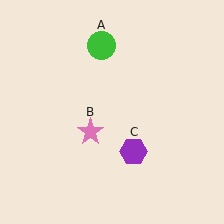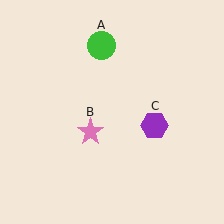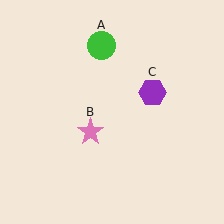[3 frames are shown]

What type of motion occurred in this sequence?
The purple hexagon (object C) rotated counterclockwise around the center of the scene.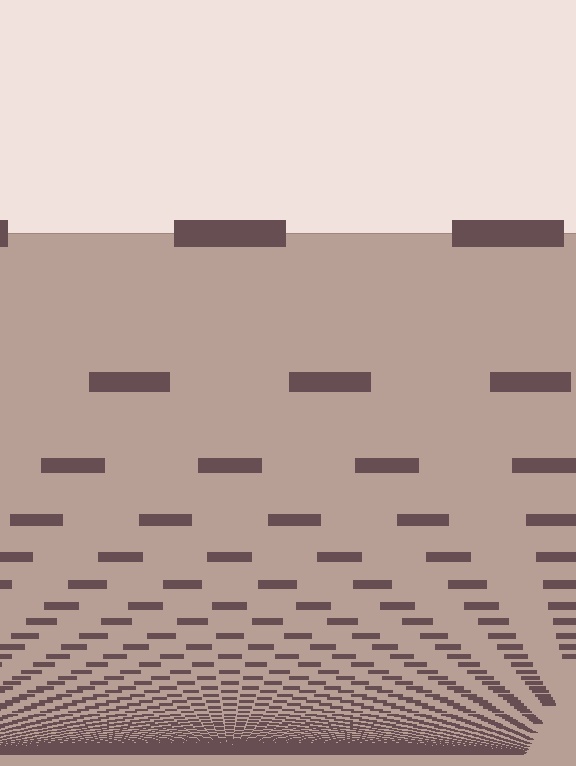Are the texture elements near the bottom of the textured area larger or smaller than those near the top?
Smaller. The gradient is inverted — elements near the bottom are smaller and denser.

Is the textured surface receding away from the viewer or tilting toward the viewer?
The surface appears to tilt toward the viewer. Texture elements get larger and sparser toward the top.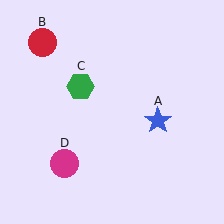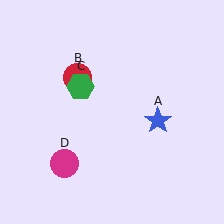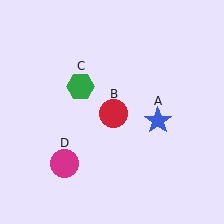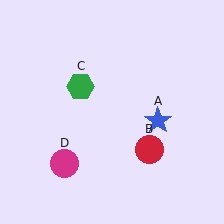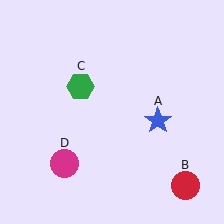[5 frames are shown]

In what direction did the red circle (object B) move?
The red circle (object B) moved down and to the right.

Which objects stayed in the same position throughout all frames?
Blue star (object A) and green hexagon (object C) and magenta circle (object D) remained stationary.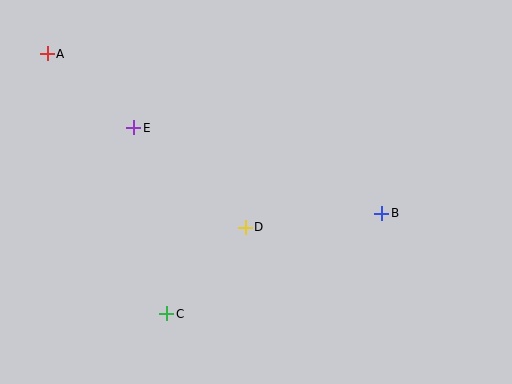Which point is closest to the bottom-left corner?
Point C is closest to the bottom-left corner.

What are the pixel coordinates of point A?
Point A is at (47, 54).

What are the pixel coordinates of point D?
Point D is at (245, 227).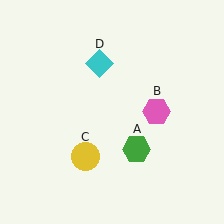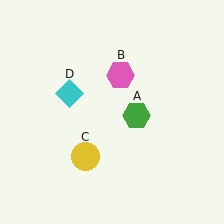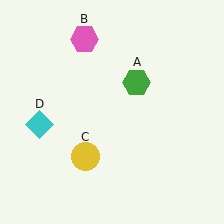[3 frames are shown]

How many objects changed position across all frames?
3 objects changed position: green hexagon (object A), pink hexagon (object B), cyan diamond (object D).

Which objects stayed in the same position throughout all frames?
Yellow circle (object C) remained stationary.